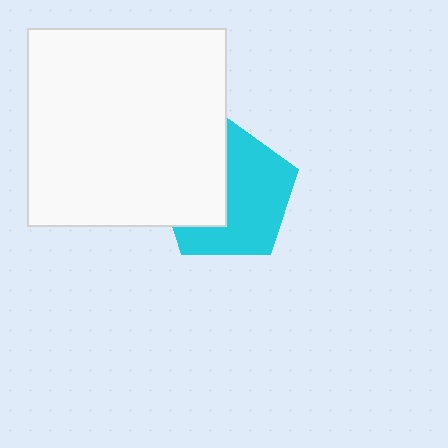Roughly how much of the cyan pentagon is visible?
About half of it is visible (roughly 59%).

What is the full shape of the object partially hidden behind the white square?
The partially hidden object is a cyan pentagon.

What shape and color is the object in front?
The object in front is a white square.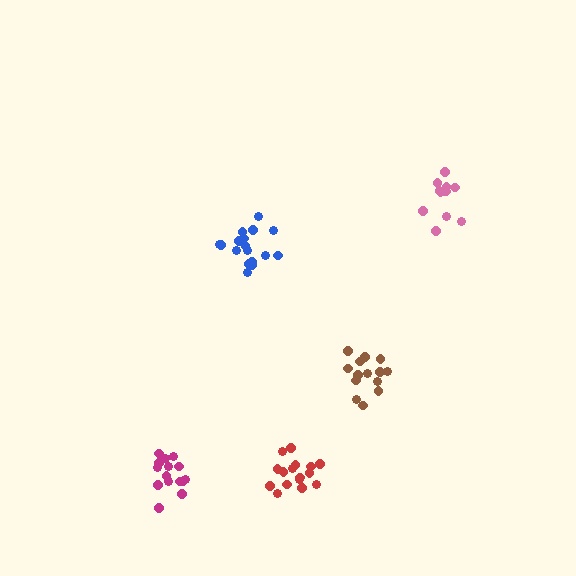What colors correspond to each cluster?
The clusters are colored: red, brown, blue, magenta, pink.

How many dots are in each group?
Group 1: 16 dots, Group 2: 15 dots, Group 3: 17 dots, Group 4: 15 dots, Group 5: 12 dots (75 total).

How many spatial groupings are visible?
There are 5 spatial groupings.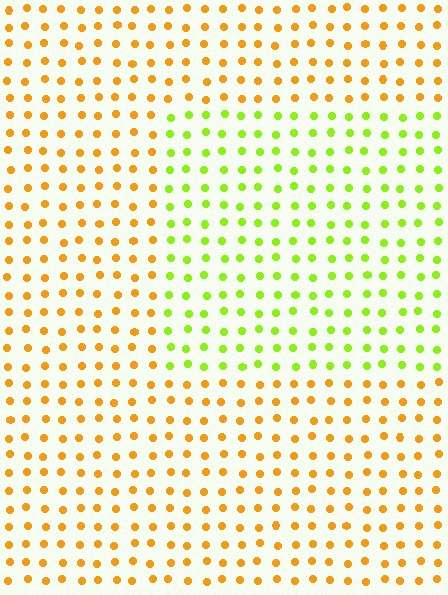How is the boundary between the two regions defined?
The boundary is defined purely by a slight shift in hue (about 52 degrees). Spacing, size, and orientation are identical on both sides.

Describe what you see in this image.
The image is filled with small orange elements in a uniform arrangement. A rectangle-shaped region is visible where the elements are tinted to a slightly different hue, forming a subtle color boundary.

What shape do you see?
I see a rectangle.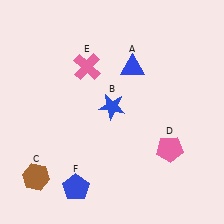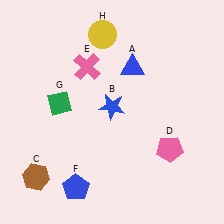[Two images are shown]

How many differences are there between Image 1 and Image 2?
There are 2 differences between the two images.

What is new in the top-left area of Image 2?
A green diamond (G) was added in the top-left area of Image 2.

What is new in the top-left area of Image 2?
A yellow circle (H) was added in the top-left area of Image 2.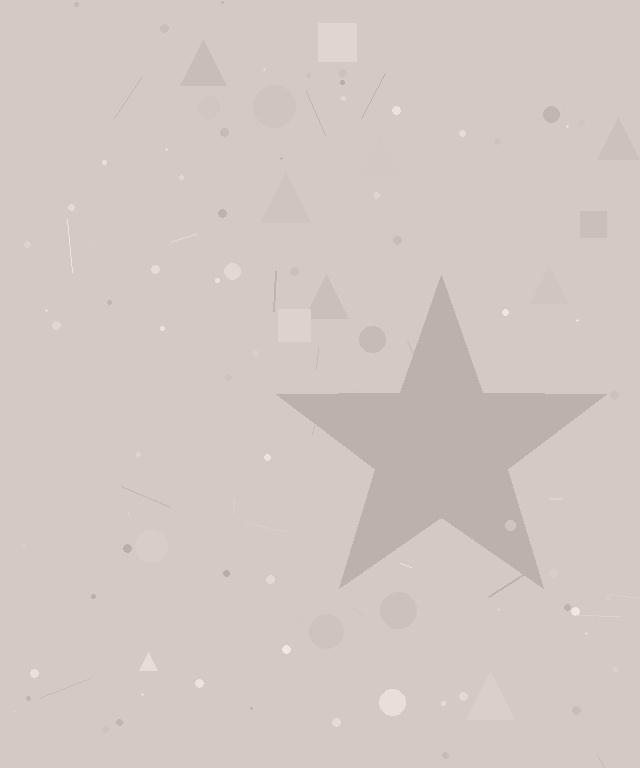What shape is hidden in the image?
A star is hidden in the image.